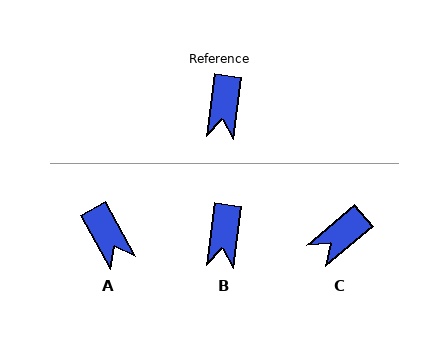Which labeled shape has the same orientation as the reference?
B.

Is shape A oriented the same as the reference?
No, it is off by about 36 degrees.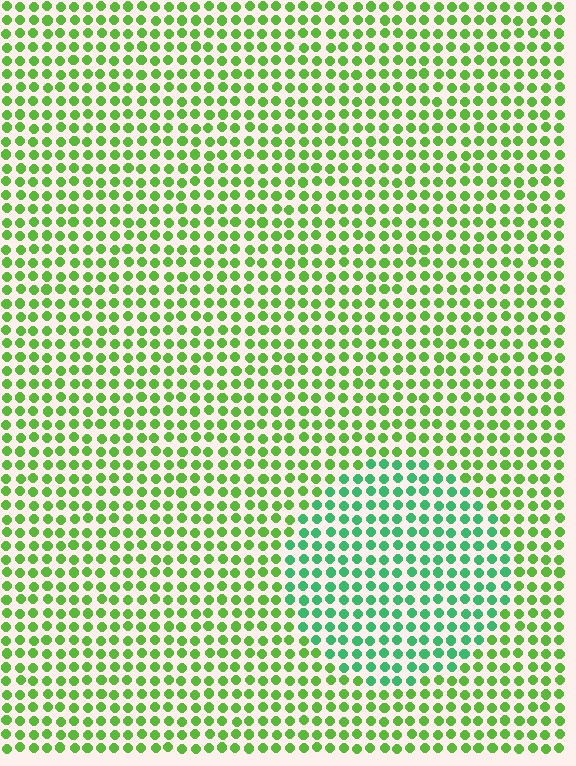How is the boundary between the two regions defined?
The boundary is defined purely by a slight shift in hue (about 38 degrees). Spacing, size, and orientation are identical on both sides.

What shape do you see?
I see a circle.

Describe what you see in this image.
The image is filled with small lime elements in a uniform arrangement. A circle-shaped region is visible where the elements are tinted to a slightly different hue, forming a subtle color boundary.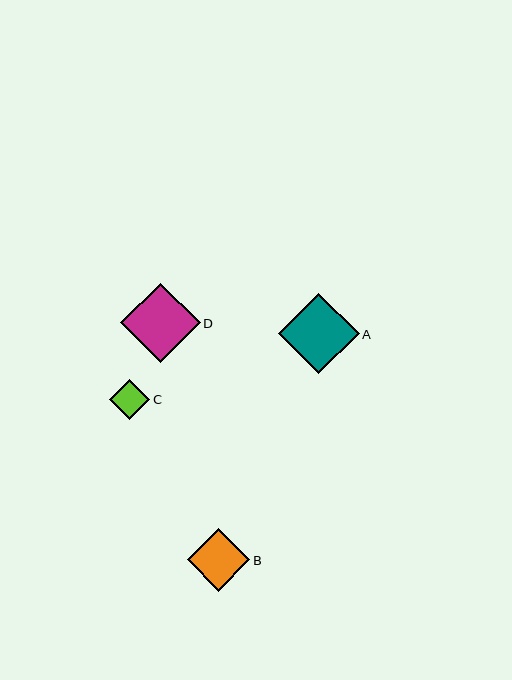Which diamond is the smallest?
Diamond C is the smallest with a size of approximately 40 pixels.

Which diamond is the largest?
Diamond A is the largest with a size of approximately 81 pixels.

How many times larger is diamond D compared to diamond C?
Diamond D is approximately 2.0 times the size of diamond C.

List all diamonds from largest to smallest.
From largest to smallest: A, D, B, C.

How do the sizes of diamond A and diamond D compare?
Diamond A and diamond D are approximately the same size.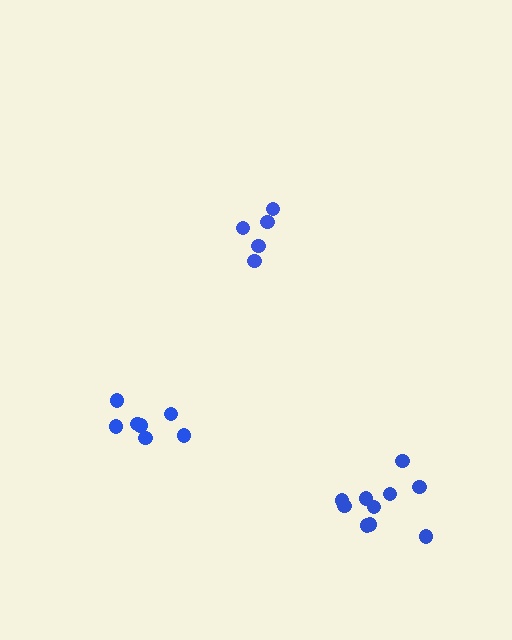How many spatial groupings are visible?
There are 3 spatial groupings.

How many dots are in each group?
Group 1: 5 dots, Group 2: 10 dots, Group 3: 7 dots (22 total).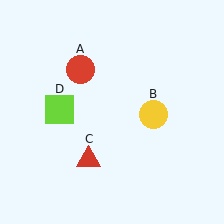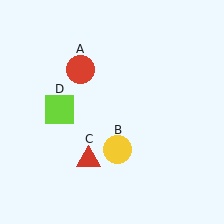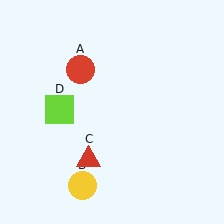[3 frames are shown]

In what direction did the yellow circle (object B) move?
The yellow circle (object B) moved down and to the left.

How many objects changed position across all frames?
1 object changed position: yellow circle (object B).